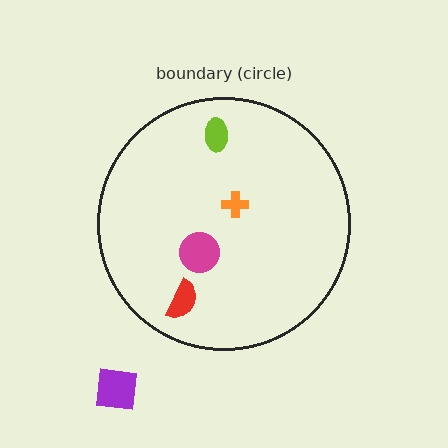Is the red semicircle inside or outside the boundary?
Inside.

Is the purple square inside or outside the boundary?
Outside.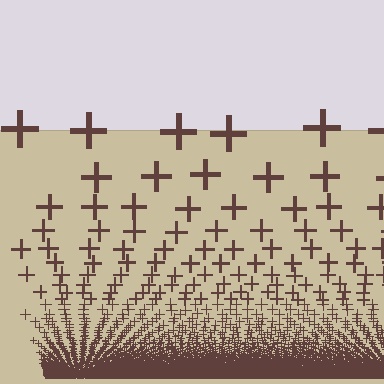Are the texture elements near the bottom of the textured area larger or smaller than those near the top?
Smaller. The gradient is inverted — elements near the bottom are smaller and denser.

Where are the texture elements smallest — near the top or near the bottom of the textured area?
Near the bottom.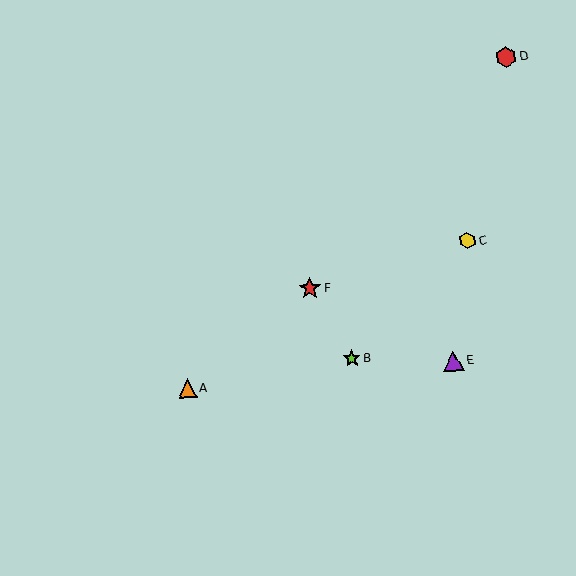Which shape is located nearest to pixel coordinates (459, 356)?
The purple triangle (labeled E) at (453, 361) is nearest to that location.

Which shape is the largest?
The red star (labeled F) is the largest.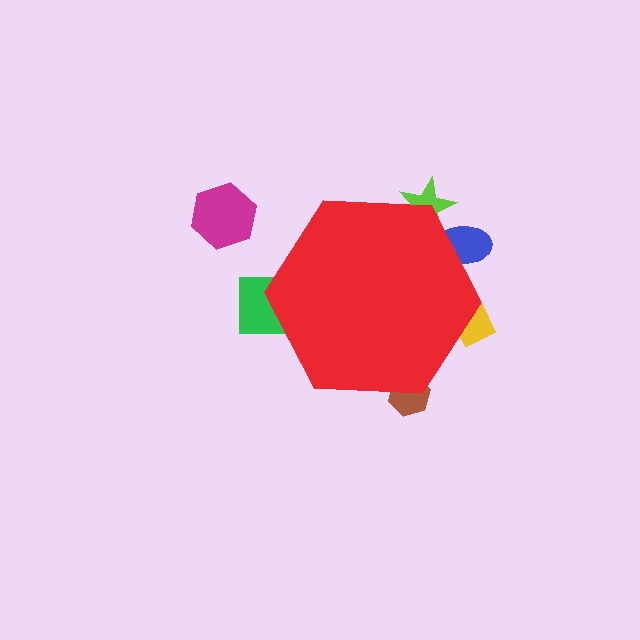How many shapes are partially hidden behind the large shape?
5 shapes are partially hidden.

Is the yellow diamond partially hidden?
Yes, the yellow diamond is partially hidden behind the red hexagon.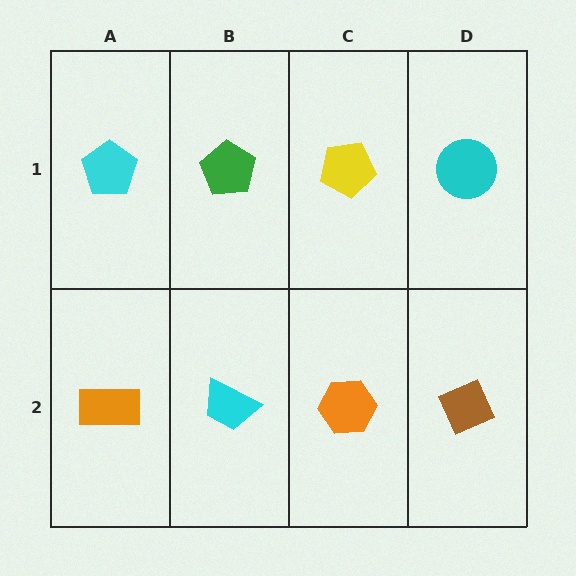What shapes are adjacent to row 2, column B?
A green pentagon (row 1, column B), an orange rectangle (row 2, column A), an orange hexagon (row 2, column C).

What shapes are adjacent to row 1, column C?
An orange hexagon (row 2, column C), a green pentagon (row 1, column B), a cyan circle (row 1, column D).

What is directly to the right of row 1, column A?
A green pentagon.